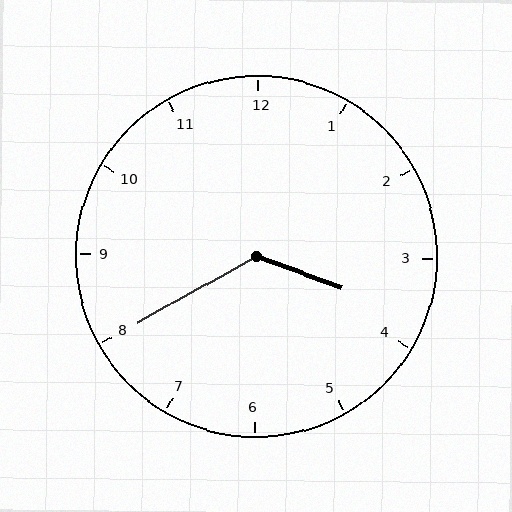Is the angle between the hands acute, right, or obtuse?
It is obtuse.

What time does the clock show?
3:40.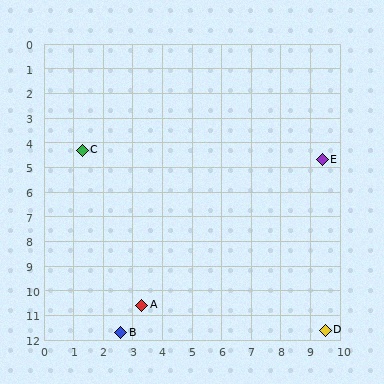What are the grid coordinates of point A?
Point A is at approximately (3.3, 10.6).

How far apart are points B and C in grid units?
Points B and C are about 7.5 grid units apart.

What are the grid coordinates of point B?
Point B is at approximately (2.6, 11.7).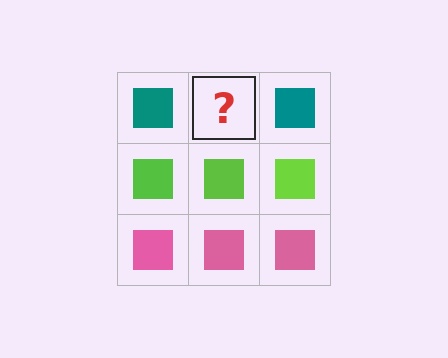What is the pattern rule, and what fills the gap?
The rule is that each row has a consistent color. The gap should be filled with a teal square.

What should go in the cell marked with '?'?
The missing cell should contain a teal square.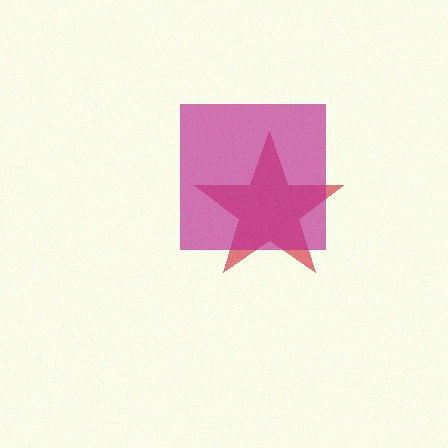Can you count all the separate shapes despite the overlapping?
Yes, there are 2 separate shapes.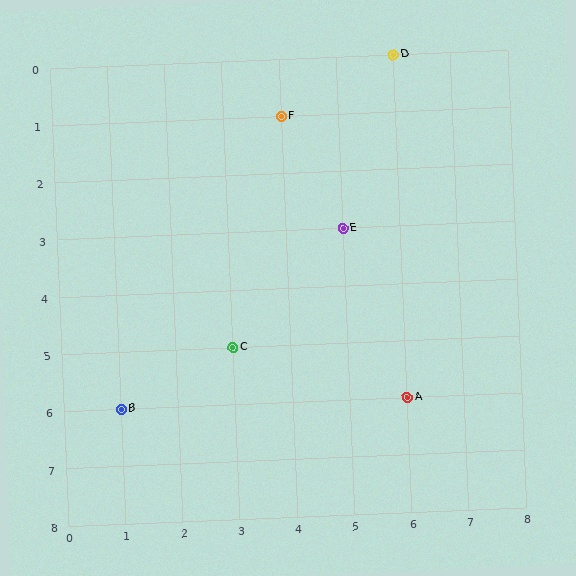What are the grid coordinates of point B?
Point B is at grid coordinates (1, 6).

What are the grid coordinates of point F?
Point F is at grid coordinates (4, 1).